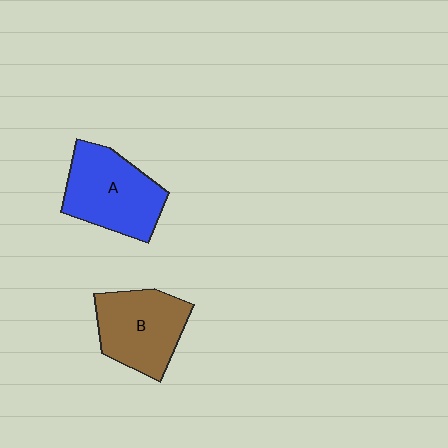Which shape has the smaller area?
Shape B (brown).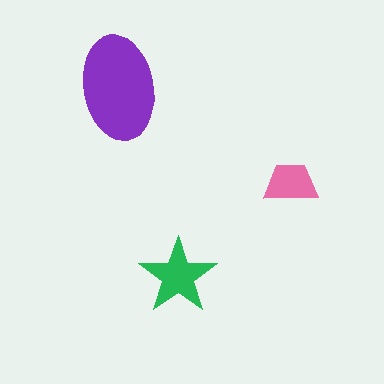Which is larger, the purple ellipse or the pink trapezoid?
The purple ellipse.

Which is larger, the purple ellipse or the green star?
The purple ellipse.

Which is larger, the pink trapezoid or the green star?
The green star.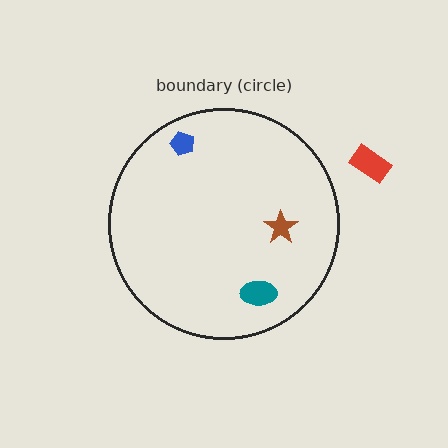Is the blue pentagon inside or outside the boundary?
Inside.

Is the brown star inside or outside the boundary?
Inside.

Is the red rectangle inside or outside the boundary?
Outside.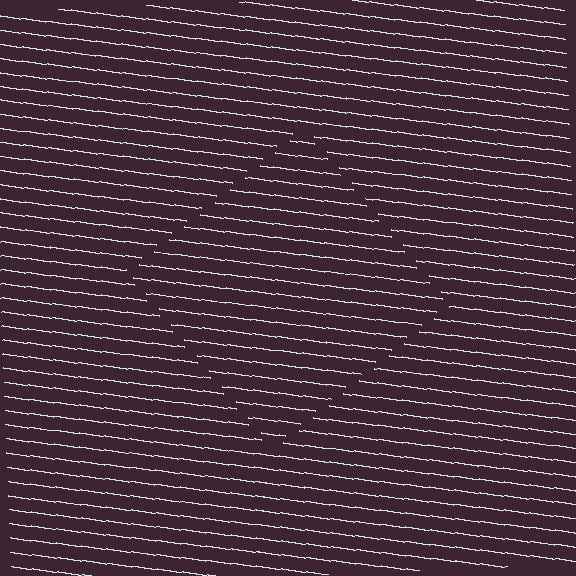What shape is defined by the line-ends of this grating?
An illusory square. The interior of the shape contains the same grating, shifted by half a period — the contour is defined by the phase discontinuity where line-ends from the inner and outer gratings abut.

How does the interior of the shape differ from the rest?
The interior of the shape contains the same grating, shifted by half a period — the contour is defined by the phase discontinuity where line-ends from the inner and outer gratings abut.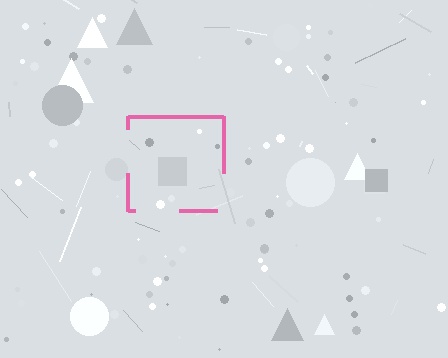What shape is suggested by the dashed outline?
The dashed outline suggests a square.